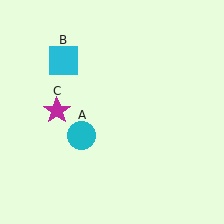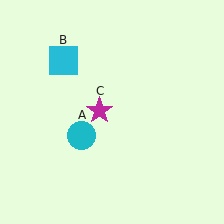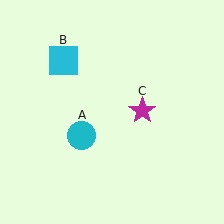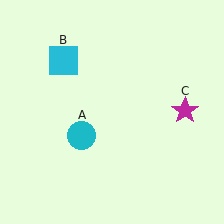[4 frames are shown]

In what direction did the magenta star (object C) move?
The magenta star (object C) moved right.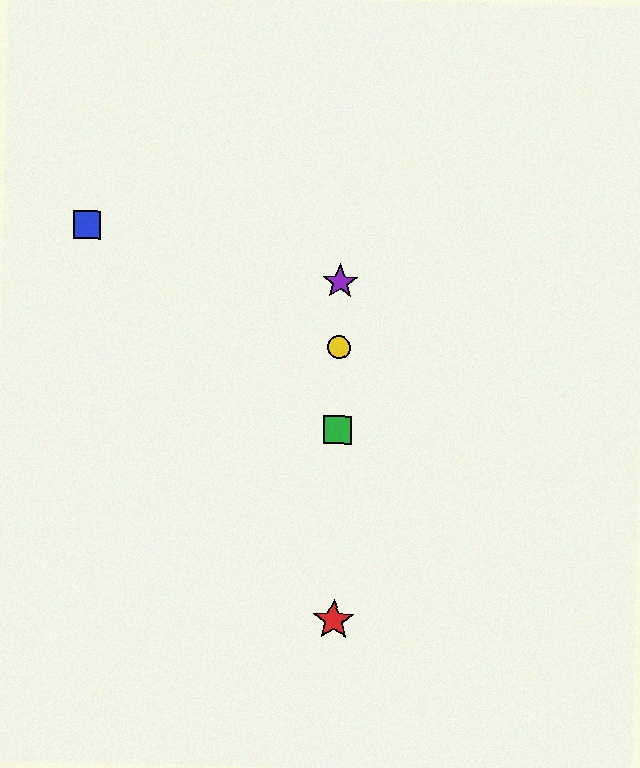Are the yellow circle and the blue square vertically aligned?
No, the yellow circle is at x≈339 and the blue square is at x≈87.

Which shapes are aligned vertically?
The red star, the green square, the yellow circle, the purple star are aligned vertically.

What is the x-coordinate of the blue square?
The blue square is at x≈87.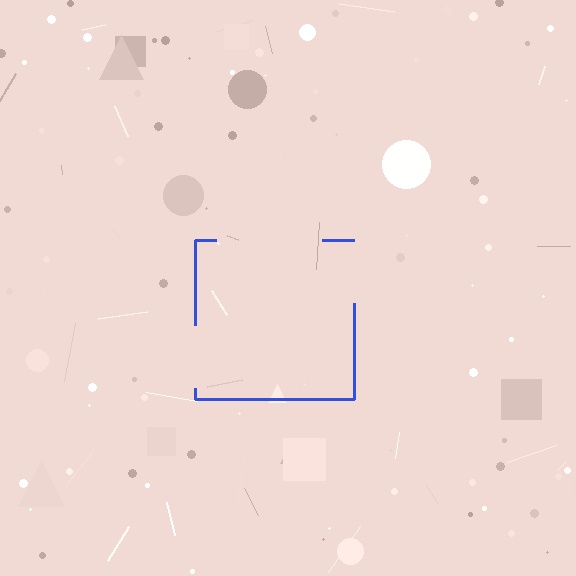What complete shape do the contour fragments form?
The contour fragments form a square.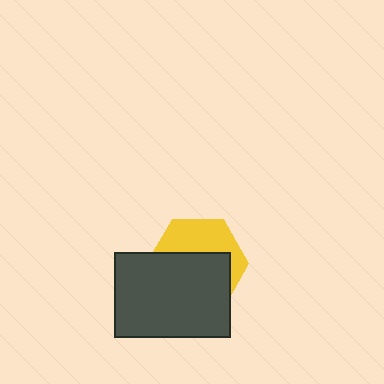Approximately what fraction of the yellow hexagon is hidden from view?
Roughly 61% of the yellow hexagon is hidden behind the dark gray rectangle.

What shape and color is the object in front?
The object in front is a dark gray rectangle.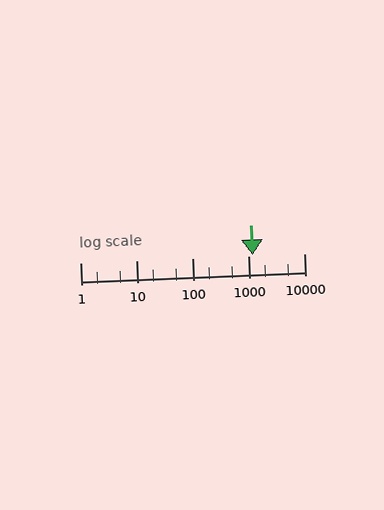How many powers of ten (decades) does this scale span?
The scale spans 4 decades, from 1 to 10000.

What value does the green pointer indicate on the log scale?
The pointer indicates approximately 1200.